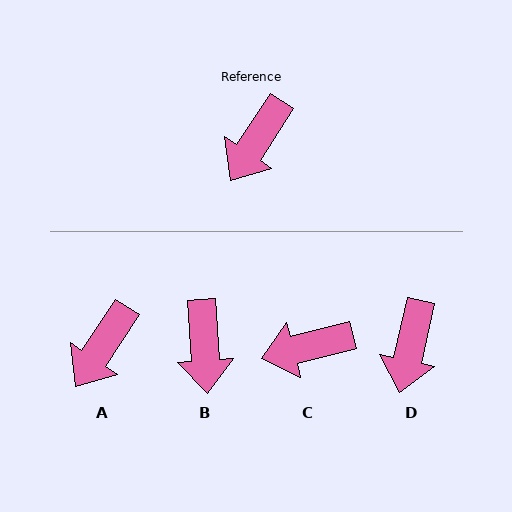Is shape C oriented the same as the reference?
No, it is off by about 43 degrees.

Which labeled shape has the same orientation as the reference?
A.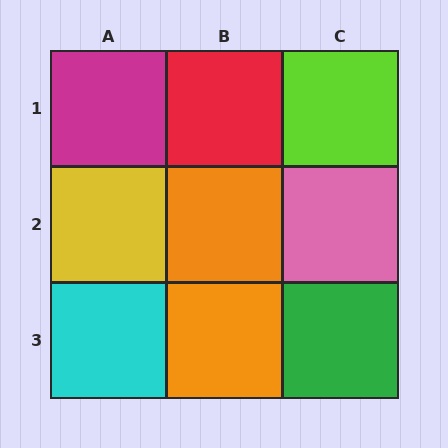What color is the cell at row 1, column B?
Red.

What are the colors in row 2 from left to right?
Yellow, orange, pink.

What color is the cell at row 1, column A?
Magenta.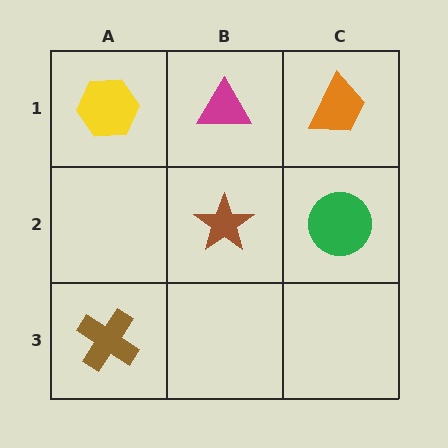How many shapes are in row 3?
1 shape.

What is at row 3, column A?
A brown cross.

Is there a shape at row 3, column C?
No, that cell is empty.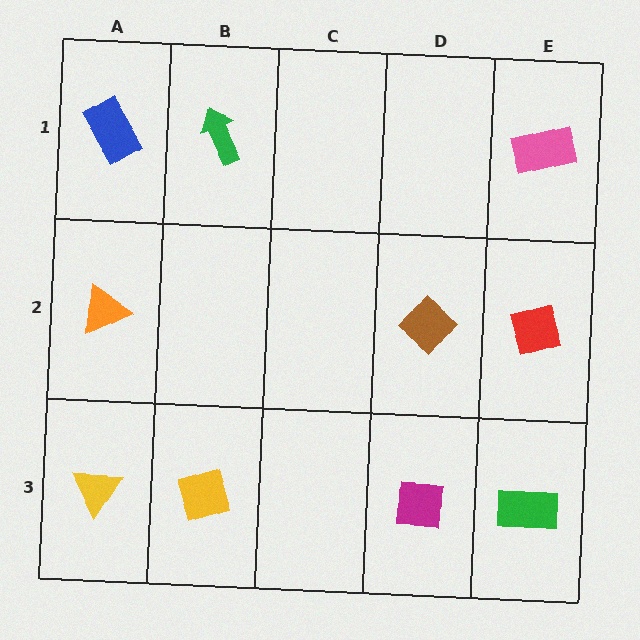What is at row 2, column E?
A red diamond.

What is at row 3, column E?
A green rectangle.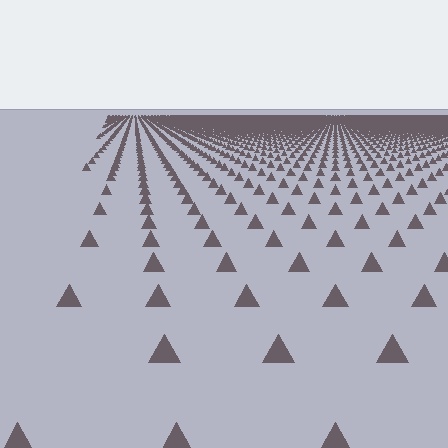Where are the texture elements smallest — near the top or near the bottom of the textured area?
Near the top.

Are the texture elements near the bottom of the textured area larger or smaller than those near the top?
Larger. Near the bottom, elements are closer to the viewer and appear at a bigger on-screen size.